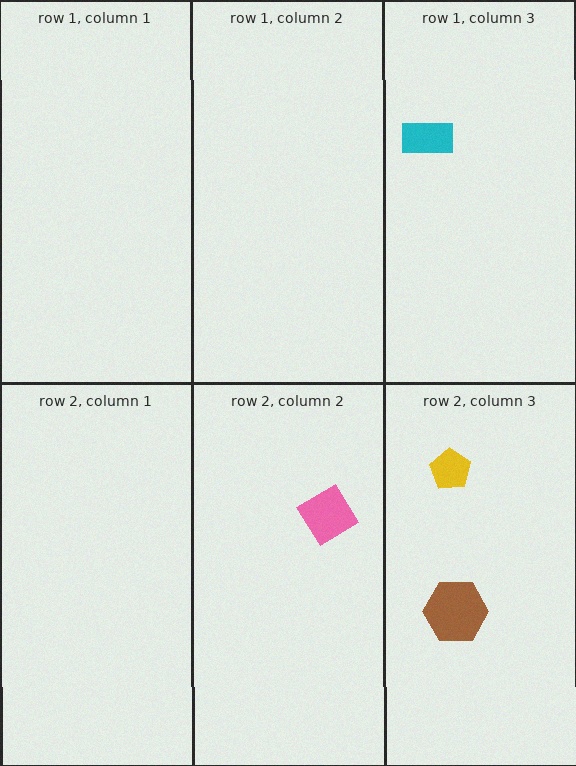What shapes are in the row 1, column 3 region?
The cyan rectangle.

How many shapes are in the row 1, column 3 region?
1.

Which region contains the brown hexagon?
The row 2, column 3 region.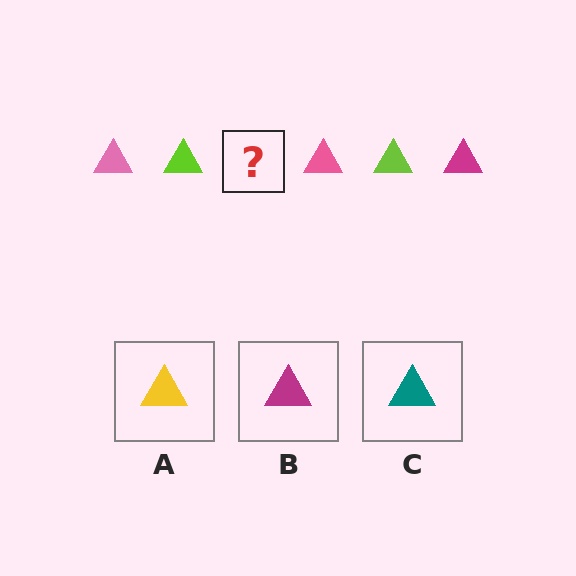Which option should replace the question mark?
Option B.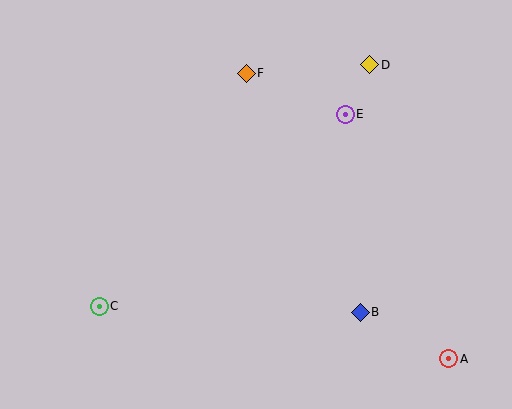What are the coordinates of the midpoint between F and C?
The midpoint between F and C is at (173, 190).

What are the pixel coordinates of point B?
Point B is at (360, 312).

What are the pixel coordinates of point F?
Point F is at (246, 73).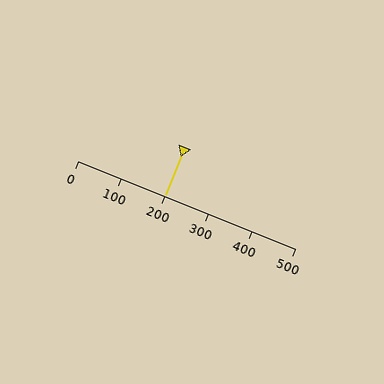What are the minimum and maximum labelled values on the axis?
The axis runs from 0 to 500.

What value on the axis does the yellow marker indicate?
The marker indicates approximately 200.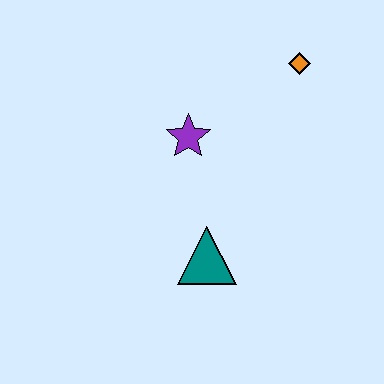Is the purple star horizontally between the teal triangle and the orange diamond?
No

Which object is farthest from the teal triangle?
The orange diamond is farthest from the teal triangle.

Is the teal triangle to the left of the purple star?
No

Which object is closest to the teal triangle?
The purple star is closest to the teal triangle.